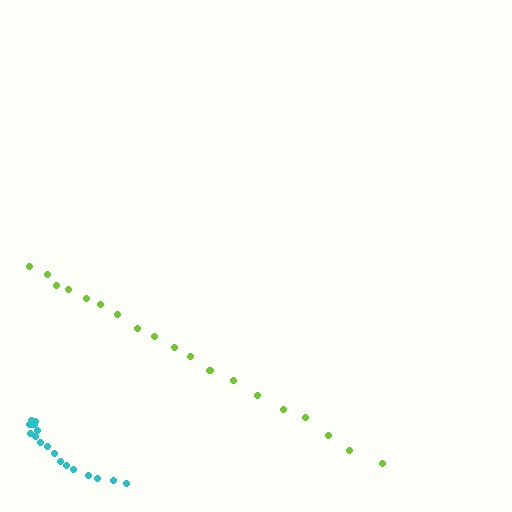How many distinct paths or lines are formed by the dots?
There are 2 distinct paths.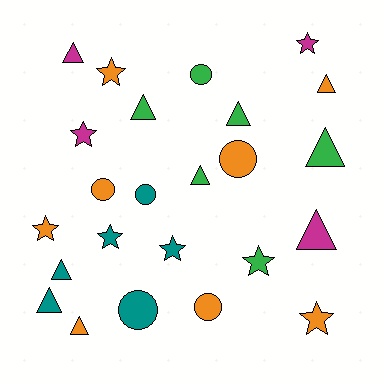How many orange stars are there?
There are 3 orange stars.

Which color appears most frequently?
Orange, with 8 objects.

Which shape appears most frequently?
Triangle, with 10 objects.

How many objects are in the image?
There are 24 objects.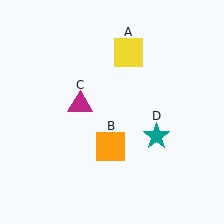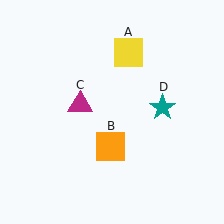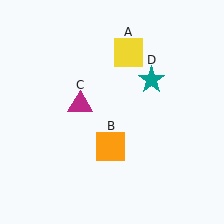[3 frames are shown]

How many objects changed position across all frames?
1 object changed position: teal star (object D).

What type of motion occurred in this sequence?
The teal star (object D) rotated counterclockwise around the center of the scene.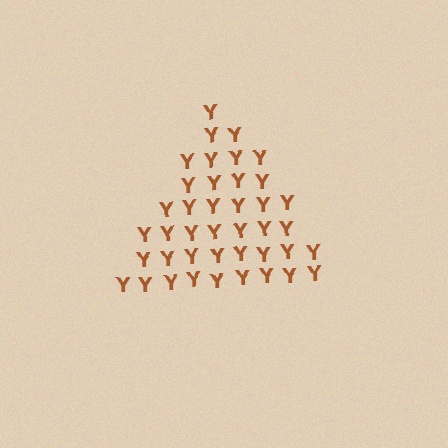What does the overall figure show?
The overall figure shows a triangle.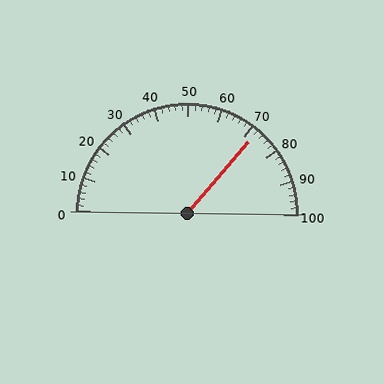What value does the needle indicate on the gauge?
The needle indicates approximately 72.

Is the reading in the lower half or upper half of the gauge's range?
The reading is in the upper half of the range (0 to 100).